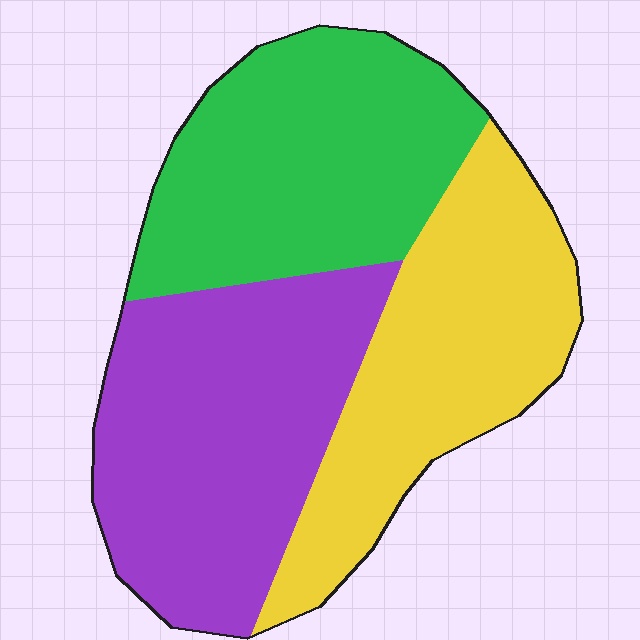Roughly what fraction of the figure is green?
Green covers around 30% of the figure.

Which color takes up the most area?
Purple, at roughly 35%.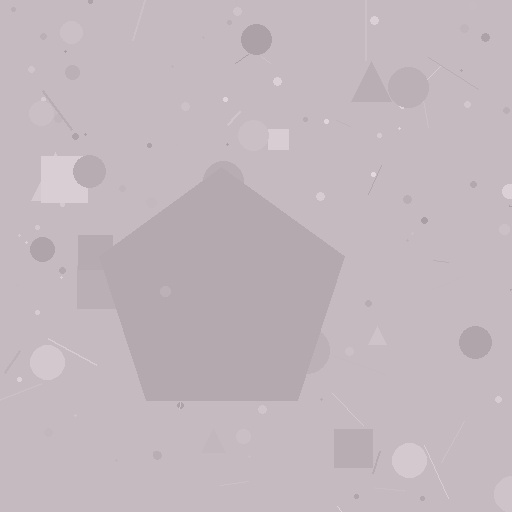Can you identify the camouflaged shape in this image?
The camouflaged shape is a pentagon.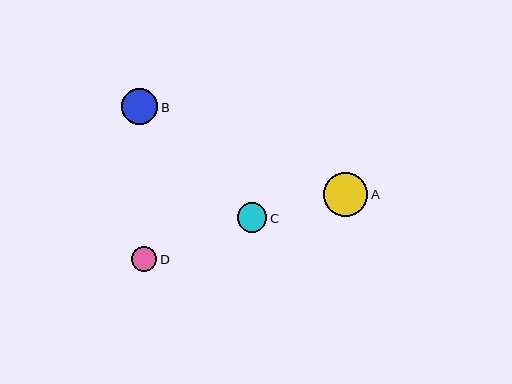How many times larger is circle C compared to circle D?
Circle C is approximately 1.2 times the size of circle D.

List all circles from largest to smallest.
From largest to smallest: A, B, C, D.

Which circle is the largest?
Circle A is the largest with a size of approximately 44 pixels.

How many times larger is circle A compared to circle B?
Circle A is approximately 1.2 times the size of circle B.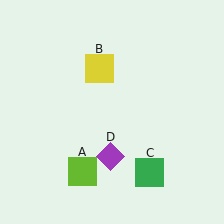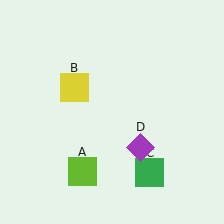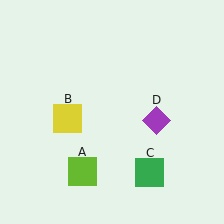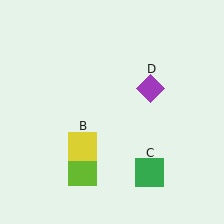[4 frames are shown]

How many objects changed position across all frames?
2 objects changed position: yellow square (object B), purple diamond (object D).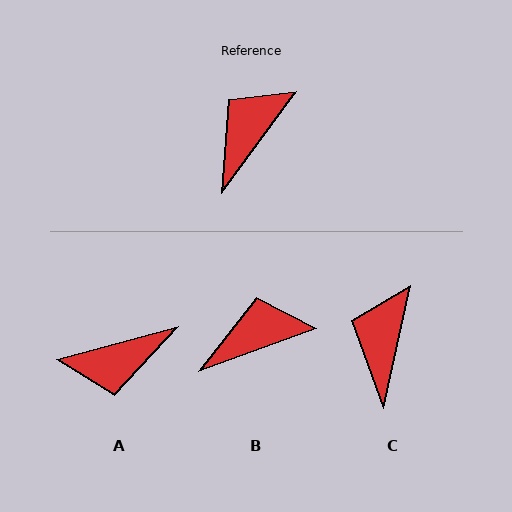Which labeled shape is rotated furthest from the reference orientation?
A, about 141 degrees away.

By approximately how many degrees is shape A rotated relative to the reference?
Approximately 141 degrees counter-clockwise.